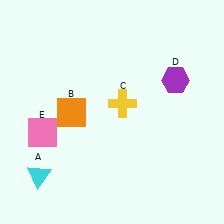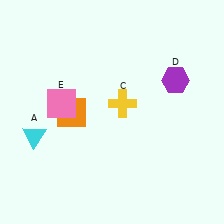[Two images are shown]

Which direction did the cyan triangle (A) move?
The cyan triangle (A) moved up.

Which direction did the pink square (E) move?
The pink square (E) moved up.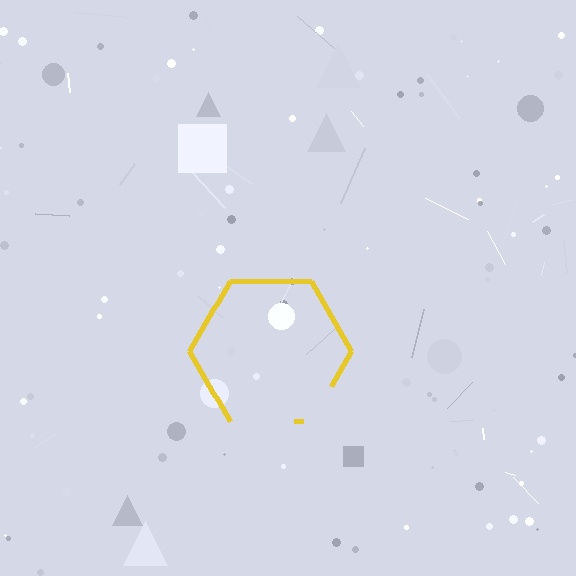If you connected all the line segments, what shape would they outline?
They would outline a hexagon.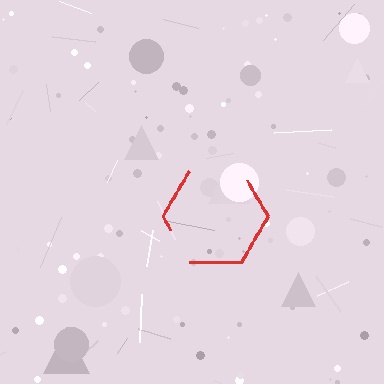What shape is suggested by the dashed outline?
The dashed outline suggests a hexagon.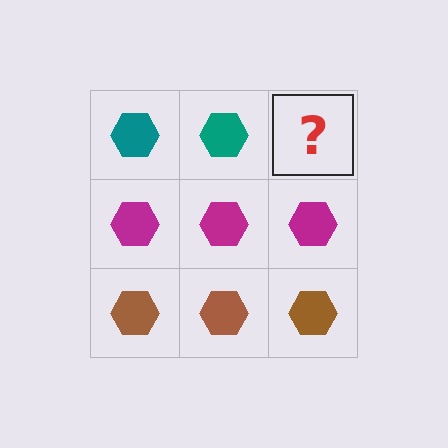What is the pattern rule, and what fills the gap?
The rule is that each row has a consistent color. The gap should be filled with a teal hexagon.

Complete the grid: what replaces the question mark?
The question mark should be replaced with a teal hexagon.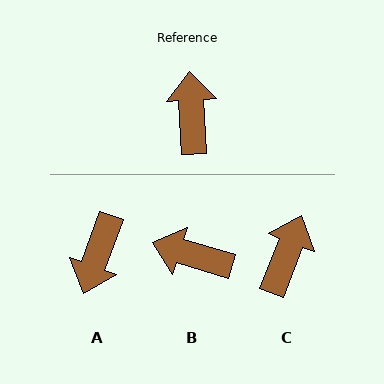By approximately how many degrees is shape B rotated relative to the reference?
Approximately 70 degrees counter-clockwise.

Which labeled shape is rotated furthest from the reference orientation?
A, about 157 degrees away.